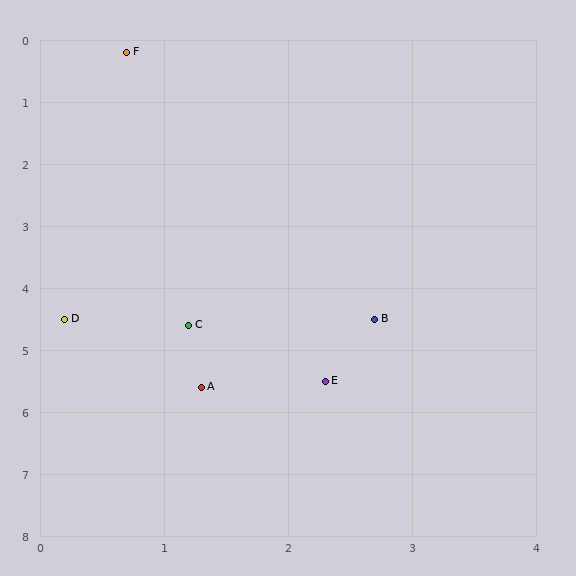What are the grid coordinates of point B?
Point B is at approximately (2.7, 4.5).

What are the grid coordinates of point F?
Point F is at approximately (0.7, 0.2).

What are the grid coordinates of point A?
Point A is at approximately (1.3, 5.6).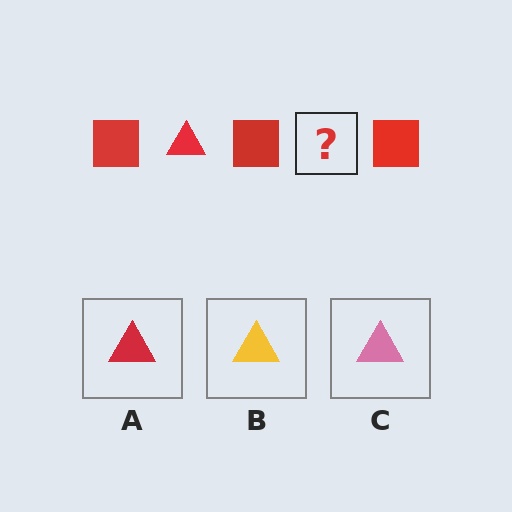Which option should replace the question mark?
Option A.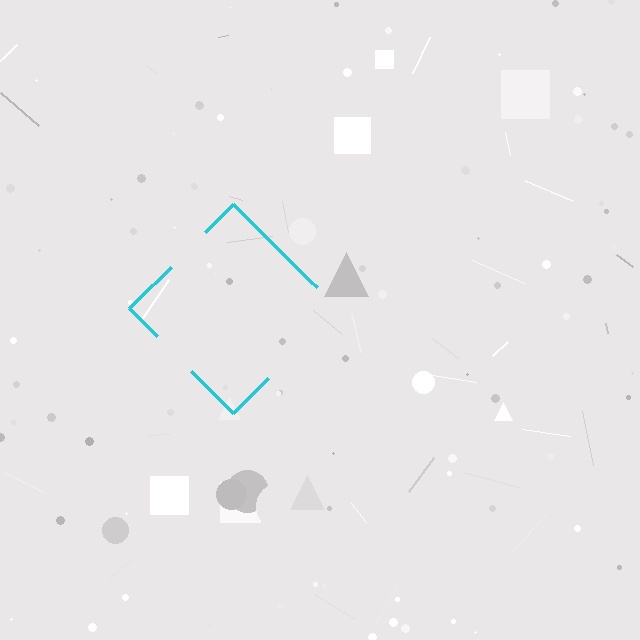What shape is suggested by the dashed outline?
The dashed outline suggests a diamond.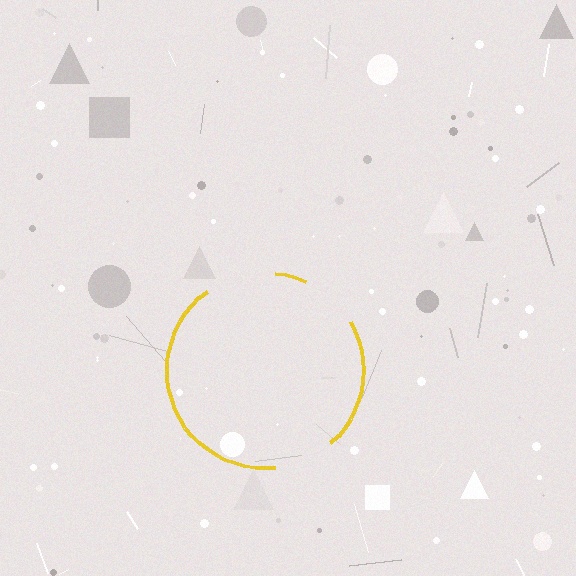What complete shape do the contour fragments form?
The contour fragments form a circle.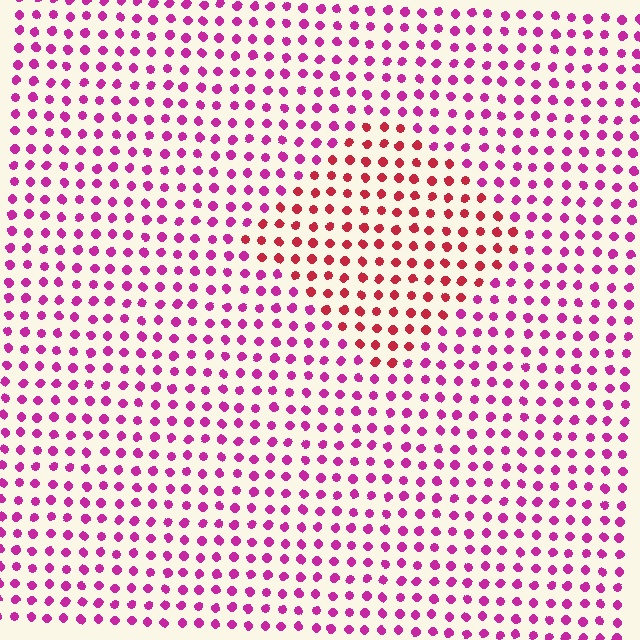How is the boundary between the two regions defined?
The boundary is defined purely by a slight shift in hue (about 37 degrees). Spacing, size, and orientation are identical on both sides.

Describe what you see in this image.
The image is filled with small magenta elements in a uniform arrangement. A diamond-shaped region is visible where the elements are tinted to a slightly different hue, forming a subtle color boundary.